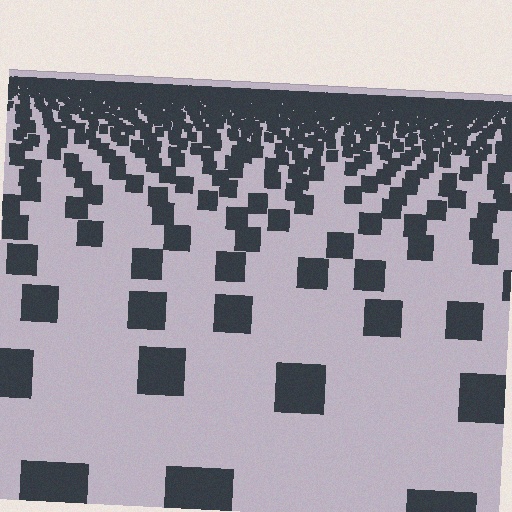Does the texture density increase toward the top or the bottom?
Density increases toward the top.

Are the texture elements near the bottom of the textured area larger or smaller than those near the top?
Larger. Near the bottom, elements are closer to the viewer and appear at a bigger on-screen size.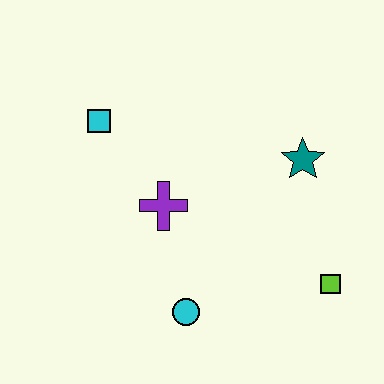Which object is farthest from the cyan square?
The lime square is farthest from the cyan square.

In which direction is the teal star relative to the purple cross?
The teal star is to the right of the purple cross.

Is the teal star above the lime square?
Yes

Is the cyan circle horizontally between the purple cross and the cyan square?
No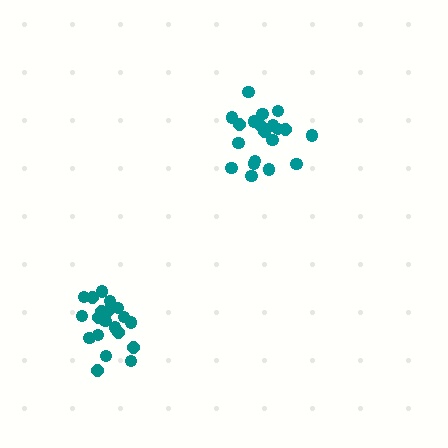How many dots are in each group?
Group 1: 20 dots, Group 2: 20 dots (40 total).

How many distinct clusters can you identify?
There are 2 distinct clusters.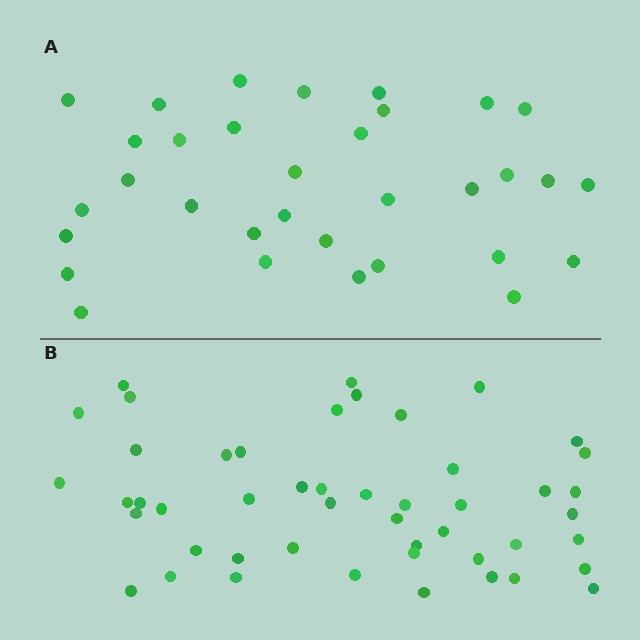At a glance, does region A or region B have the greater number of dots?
Region B (the bottom region) has more dots.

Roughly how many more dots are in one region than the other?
Region B has approximately 15 more dots than region A.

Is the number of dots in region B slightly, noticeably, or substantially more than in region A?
Region B has substantially more. The ratio is roughly 1.5 to 1.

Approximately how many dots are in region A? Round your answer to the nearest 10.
About 30 dots. (The exact count is 33, which rounds to 30.)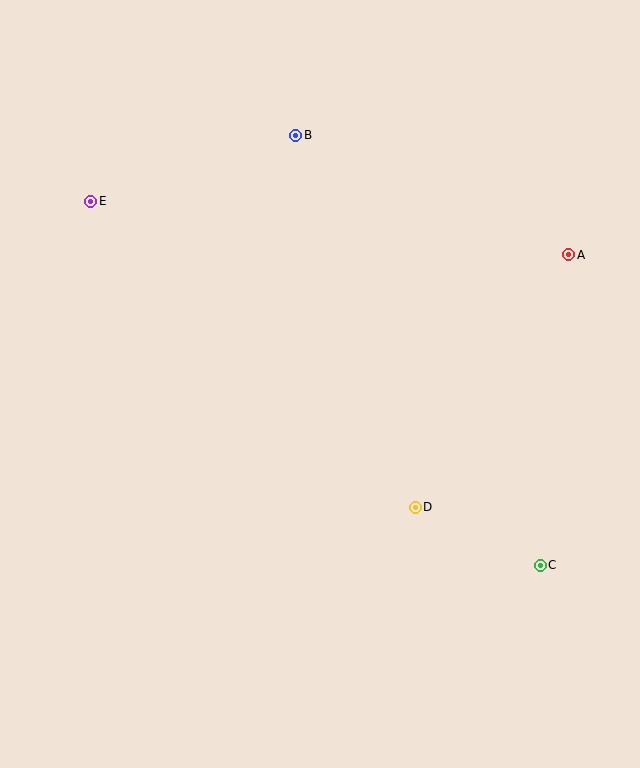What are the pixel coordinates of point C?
Point C is at (540, 565).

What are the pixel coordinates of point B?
Point B is at (296, 135).